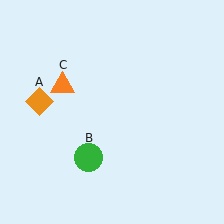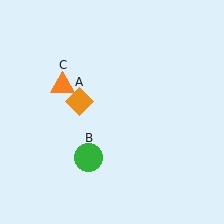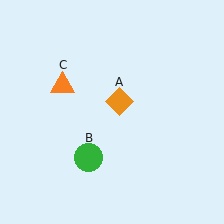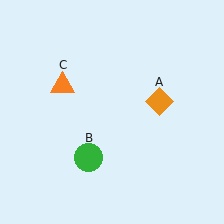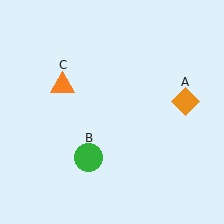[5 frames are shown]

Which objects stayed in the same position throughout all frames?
Green circle (object B) and orange triangle (object C) remained stationary.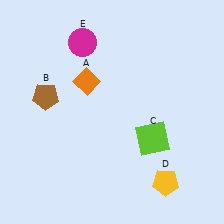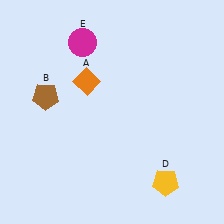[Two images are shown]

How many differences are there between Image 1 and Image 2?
There is 1 difference between the two images.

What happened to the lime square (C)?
The lime square (C) was removed in Image 2. It was in the bottom-right area of Image 1.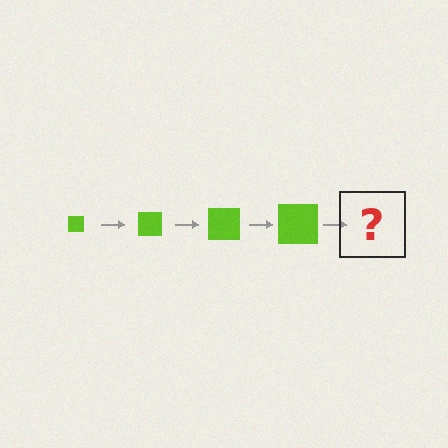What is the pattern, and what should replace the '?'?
The pattern is that the square gets progressively larger each step. The '?' should be a lime square, larger than the previous one.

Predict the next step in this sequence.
The next step is a lime square, larger than the previous one.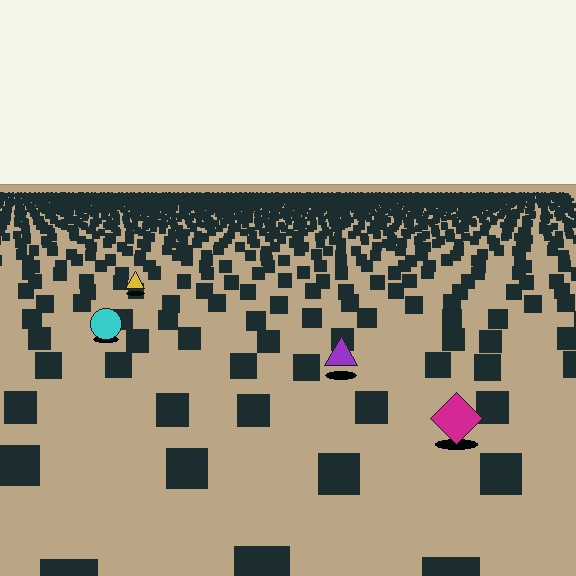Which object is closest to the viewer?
The magenta diamond is closest. The texture marks near it are larger and more spread out.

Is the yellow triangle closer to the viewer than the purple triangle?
No. The purple triangle is closer — you can tell from the texture gradient: the ground texture is coarser near it.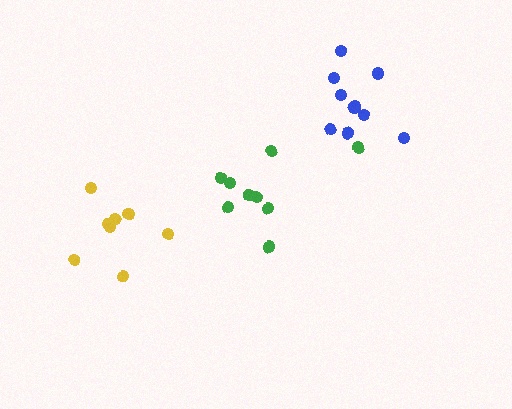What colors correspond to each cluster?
The clusters are colored: green, yellow, blue.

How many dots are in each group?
Group 1: 9 dots, Group 2: 8 dots, Group 3: 10 dots (27 total).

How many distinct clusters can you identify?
There are 3 distinct clusters.